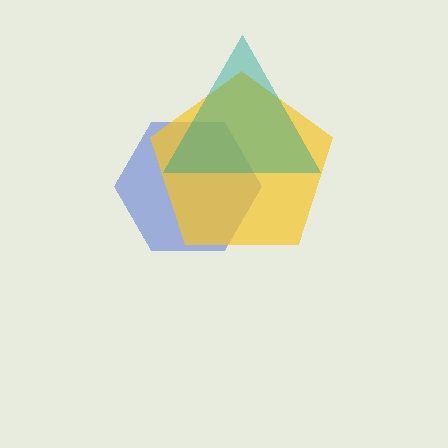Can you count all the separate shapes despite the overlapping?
Yes, there are 3 separate shapes.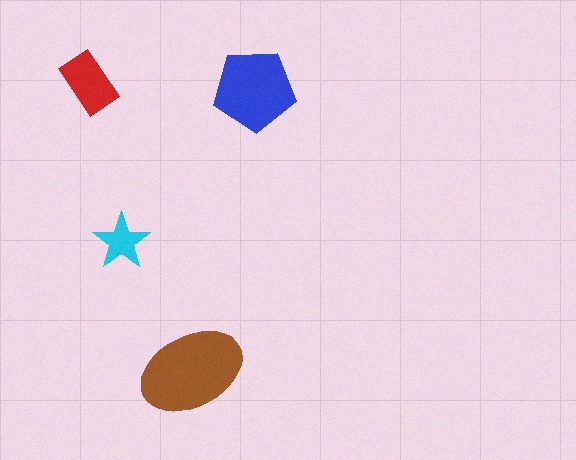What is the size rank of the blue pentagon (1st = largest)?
2nd.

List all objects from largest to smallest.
The brown ellipse, the blue pentagon, the red rectangle, the cyan star.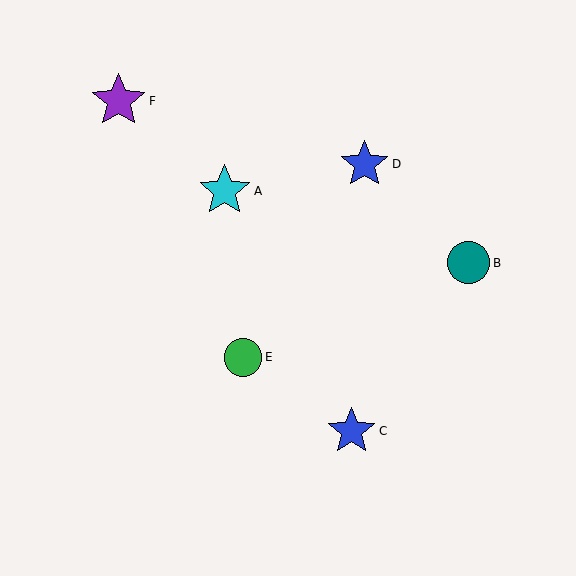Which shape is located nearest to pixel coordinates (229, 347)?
The green circle (labeled E) at (243, 357) is nearest to that location.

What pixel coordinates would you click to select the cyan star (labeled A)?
Click at (225, 191) to select the cyan star A.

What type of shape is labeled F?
Shape F is a purple star.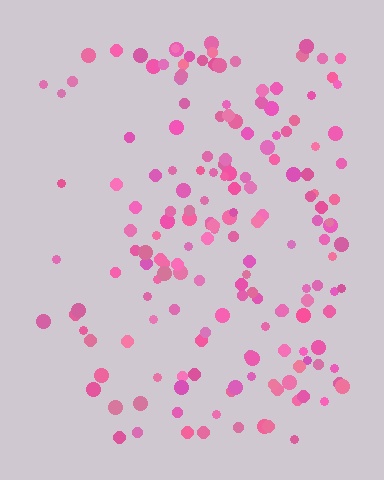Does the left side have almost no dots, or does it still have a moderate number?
Still a moderate number, just noticeably fewer than the right.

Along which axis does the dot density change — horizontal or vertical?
Horizontal.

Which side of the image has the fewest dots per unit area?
The left.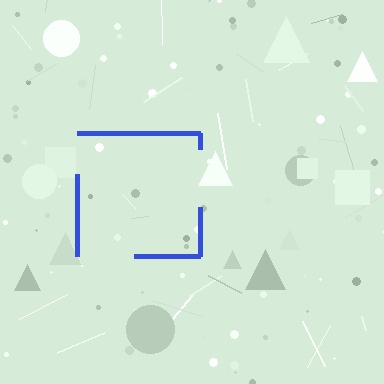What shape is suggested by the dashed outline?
The dashed outline suggests a square.